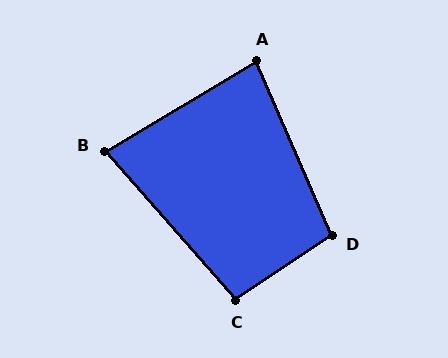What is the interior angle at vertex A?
Approximately 83 degrees (acute).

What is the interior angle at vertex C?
Approximately 97 degrees (obtuse).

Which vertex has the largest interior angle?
D, at approximately 100 degrees.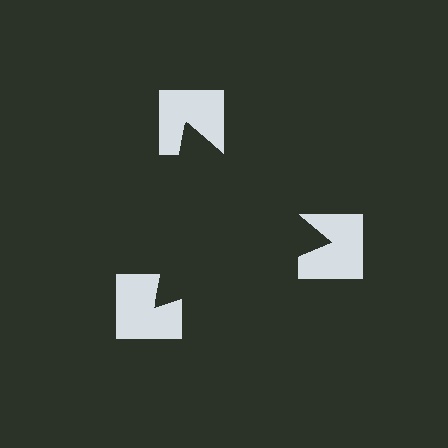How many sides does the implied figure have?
3 sides.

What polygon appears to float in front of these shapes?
An illusory triangle — its edges are inferred from the aligned wedge cuts in the notched squares, not physically drawn.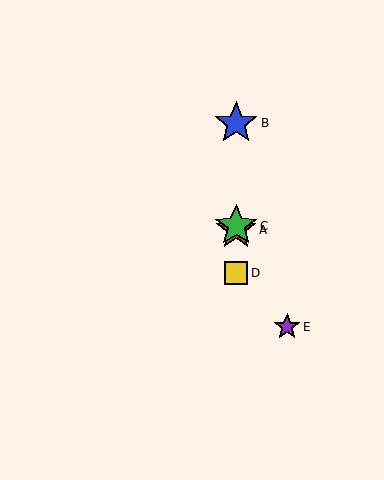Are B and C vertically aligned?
Yes, both are at x≈236.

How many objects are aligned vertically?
4 objects (A, B, C, D) are aligned vertically.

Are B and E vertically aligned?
No, B is at x≈236 and E is at x≈287.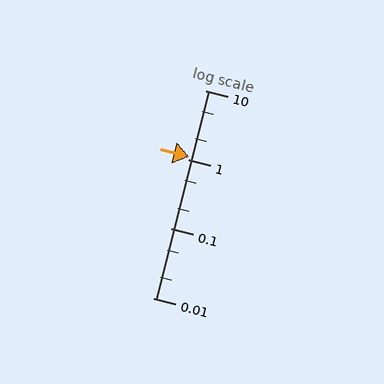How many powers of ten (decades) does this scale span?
The scale spans 3 decades, from 0.01 to 10.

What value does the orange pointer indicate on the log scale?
The pointer indicates approximately 1.1.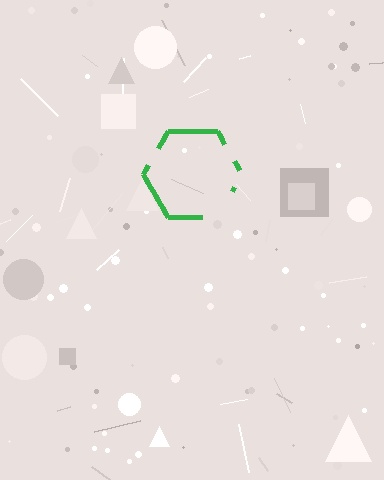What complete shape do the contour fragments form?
The contour fragments form a hexagon.